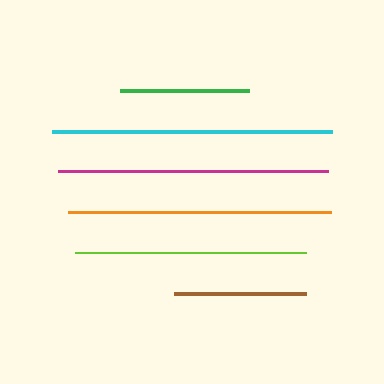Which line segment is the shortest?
The green line is the shortest at approximately 129 pixels.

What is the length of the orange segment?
The orange segment is approximately 262 pixels long.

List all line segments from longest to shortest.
From longest to shortest: cyan, magenta, orange, lime, brown, green.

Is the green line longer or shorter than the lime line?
The lime line is longer than the green line.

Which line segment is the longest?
The cyan line is the longest at approximately 280 pixels.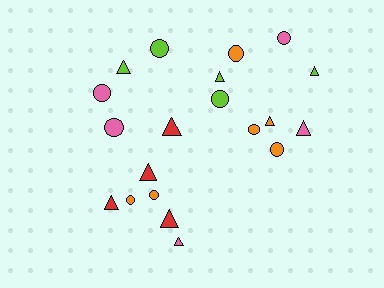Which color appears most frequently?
Orange, with 6 objects.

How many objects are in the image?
There are 20 objects.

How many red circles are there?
There are no red circles.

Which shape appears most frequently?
Circle, with 10 objects.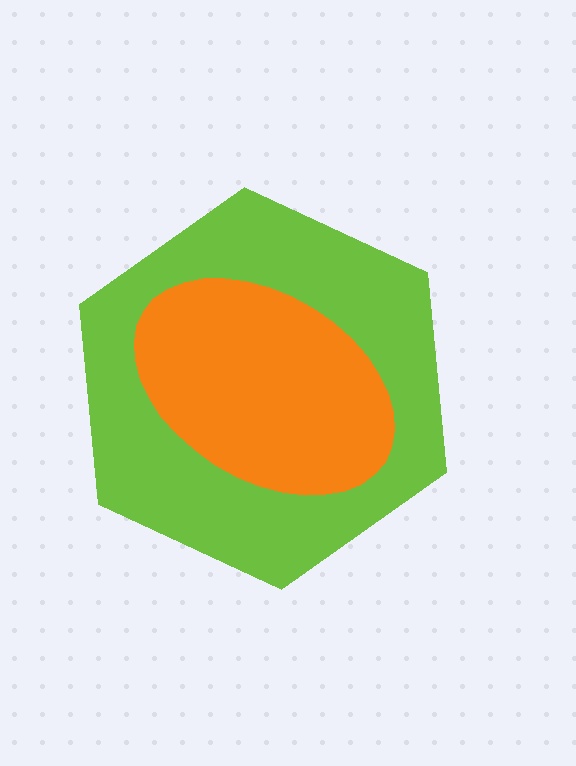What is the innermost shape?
The orange ellipse.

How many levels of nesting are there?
2.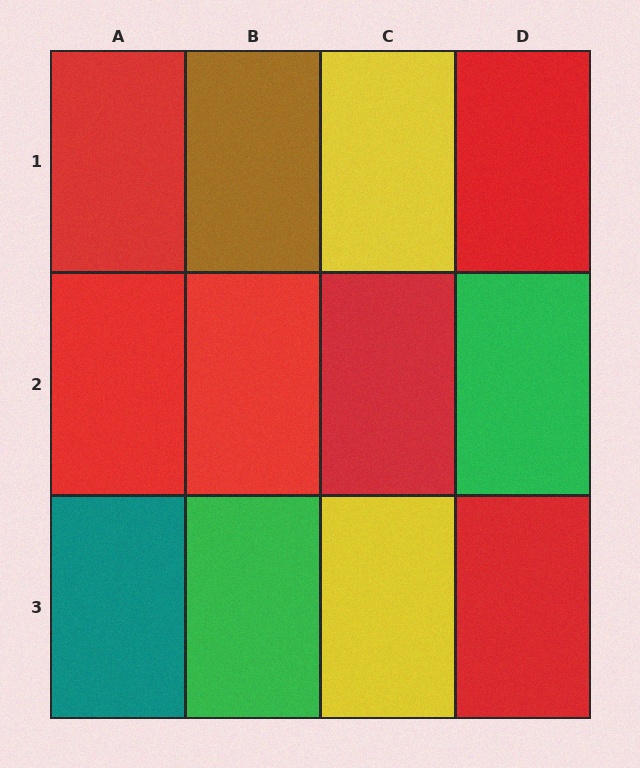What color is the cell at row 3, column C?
Yellow.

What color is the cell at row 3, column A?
Teal.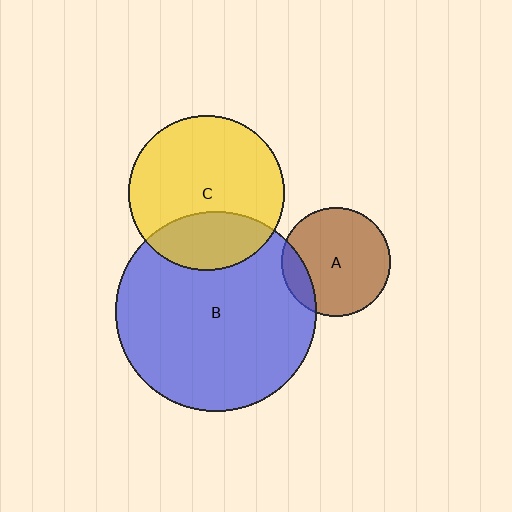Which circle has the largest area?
Circle B (blue).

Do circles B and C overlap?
Yes.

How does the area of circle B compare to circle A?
Approximately 3.4 times.